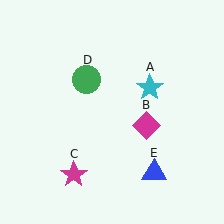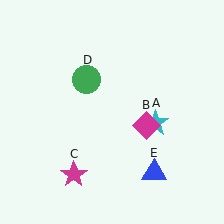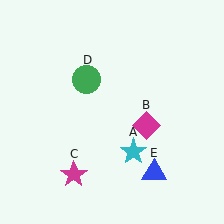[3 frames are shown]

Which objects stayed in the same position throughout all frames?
Magenta diamond (object B) and magenta star (object C) and green circle (object D) and blue triangle (object E) remained stationary.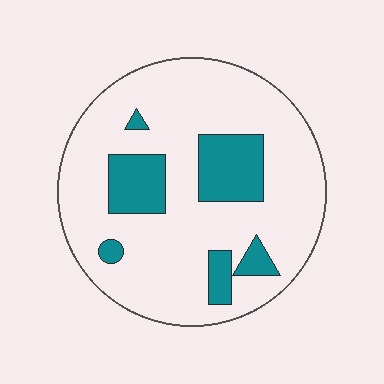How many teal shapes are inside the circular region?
6.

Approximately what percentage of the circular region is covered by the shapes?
Approximately 20%.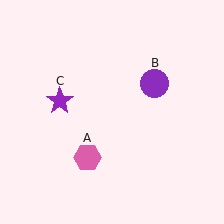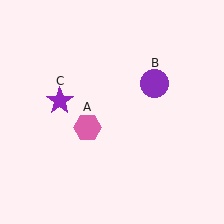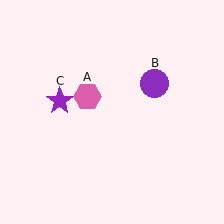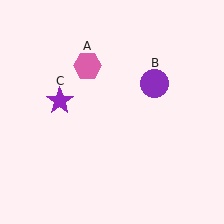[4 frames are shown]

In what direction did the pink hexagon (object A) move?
The pink hexagon (object A) moved up.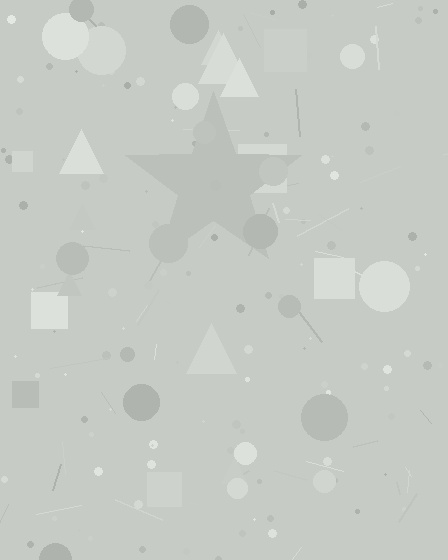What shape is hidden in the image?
A star is hidden in the image.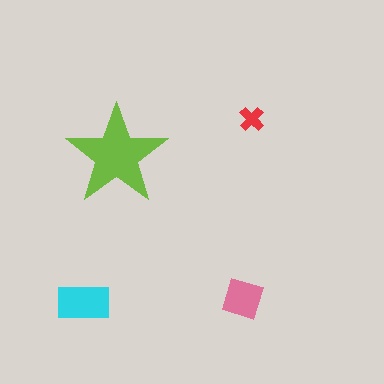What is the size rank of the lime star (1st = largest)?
1st.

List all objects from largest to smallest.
The lime star, the cyan rectangle, the pink square, the red cross.